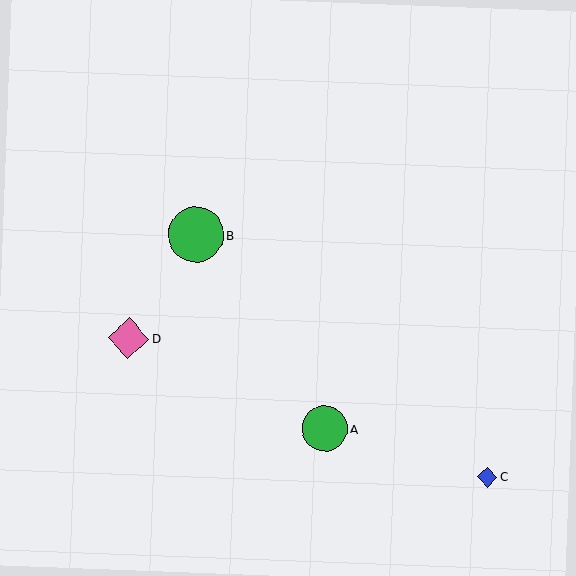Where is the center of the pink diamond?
The center of the pink diamond is at (129, 338).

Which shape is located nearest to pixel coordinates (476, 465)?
The blue diamond (labeled C) at (487, 477) is nearest to that location.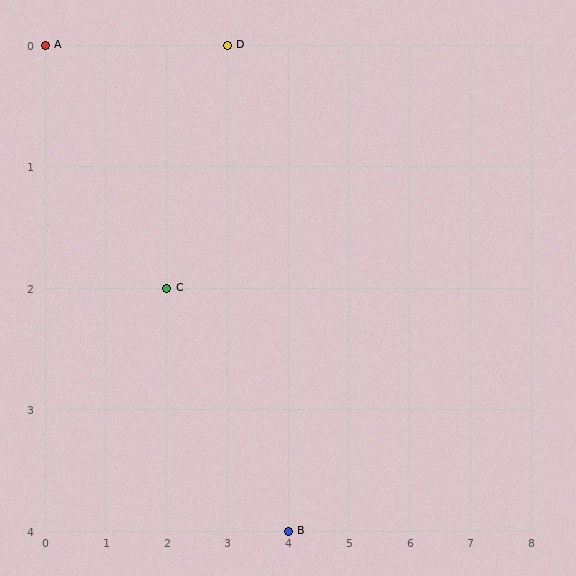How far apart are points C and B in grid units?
Points C and B are 2 columns and 2 rows apart (about 2.8 grid units diagonally).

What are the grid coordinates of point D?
Point D is at grid coordinates (3, 0).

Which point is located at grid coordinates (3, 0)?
Point D is at (3, 0).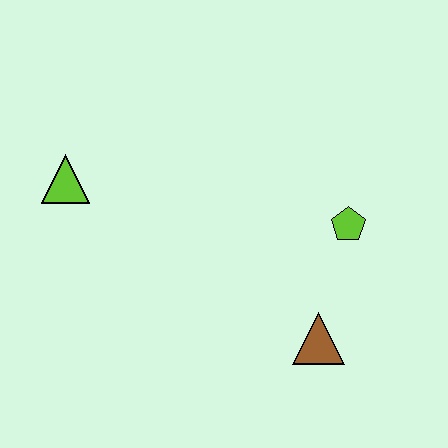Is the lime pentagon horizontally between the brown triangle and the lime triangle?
No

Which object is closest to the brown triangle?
The lime pentagon is closest to the brown triangle.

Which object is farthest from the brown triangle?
The lime triangle is farthest from the brown triangle.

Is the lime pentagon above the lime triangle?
No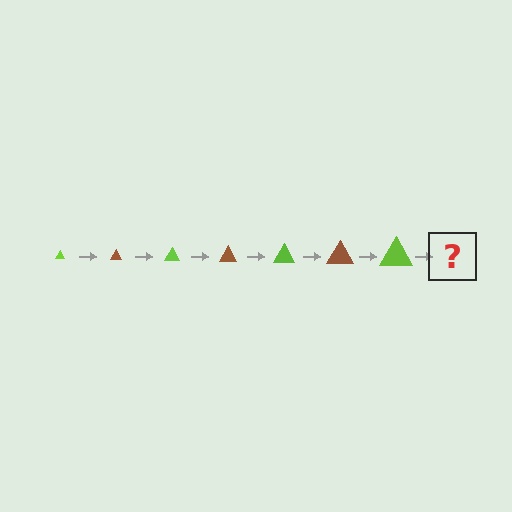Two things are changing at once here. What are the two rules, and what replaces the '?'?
The two rules are that the triangle grows larger each step and the color cycles through lime and brown. The '?' should be a brown triangle, larger than the previous one.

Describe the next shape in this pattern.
It should be a brown triangle, larger than the previous one.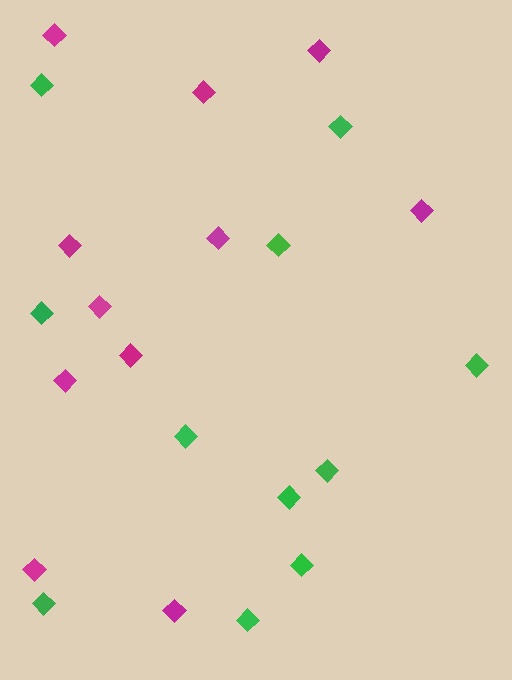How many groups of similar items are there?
There are 2 groups: one group of magenta diamonds (11) and one group of green diamonds (11).